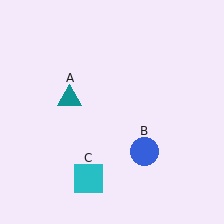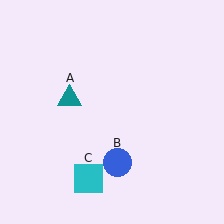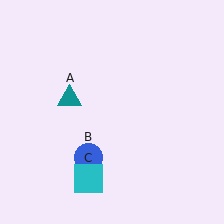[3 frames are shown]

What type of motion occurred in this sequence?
The blue circle (object B) rotated clockwise around the center of the scene.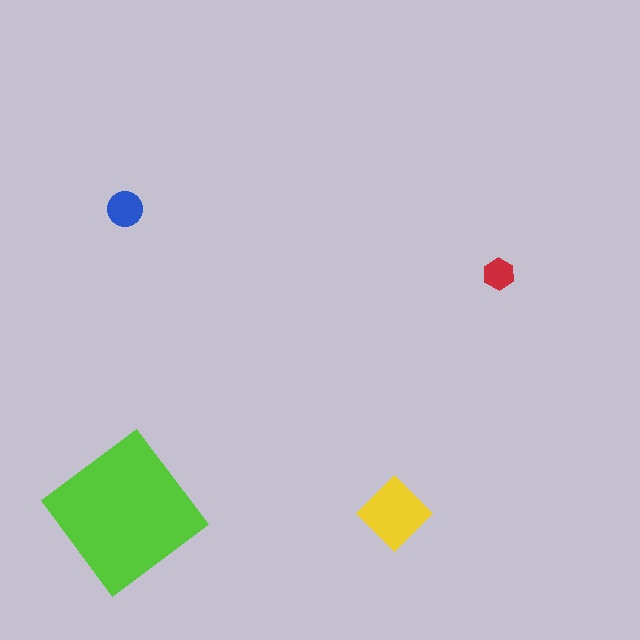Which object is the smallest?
The red hexagon.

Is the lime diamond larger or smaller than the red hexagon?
Larger.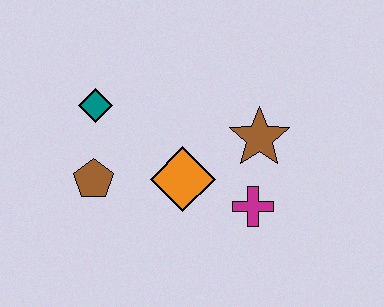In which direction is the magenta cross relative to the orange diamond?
The magenta cross is to the right of the orange diamond.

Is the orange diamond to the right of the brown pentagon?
Yes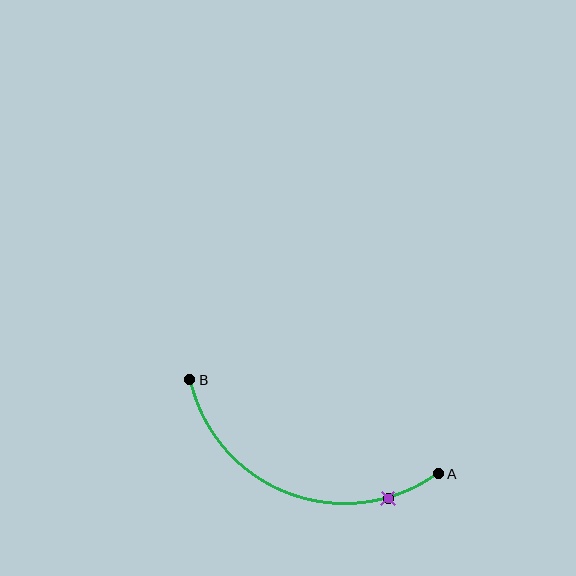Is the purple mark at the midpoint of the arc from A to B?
No. The purple mark lies on the arc but is closer to endpoint A. The arc midpoint would be at the point on the curve equidistant along the arc from both A and B.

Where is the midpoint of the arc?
The arc midpoint is the point on the curve farthest from the straight line joining A and B. It sits below that line.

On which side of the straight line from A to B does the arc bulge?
The arc bulges below the straight line connecting A and B.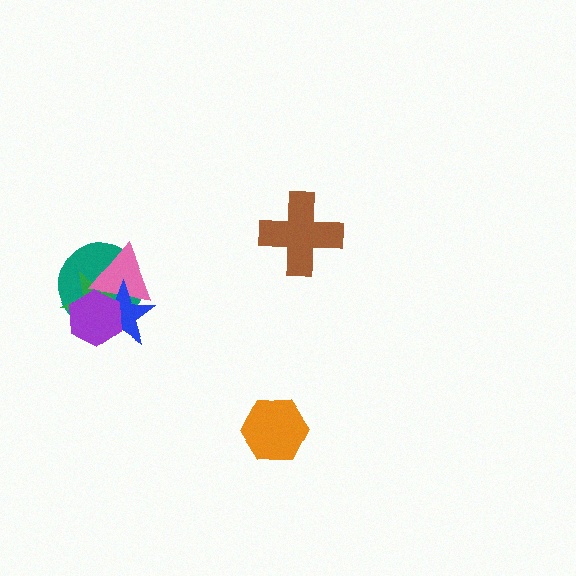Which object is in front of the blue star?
The purple hexagon is in front of the blue star.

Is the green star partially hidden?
Yes, it is partially covered by another shape.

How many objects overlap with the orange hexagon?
0 objects overlap with the orange hexagon.